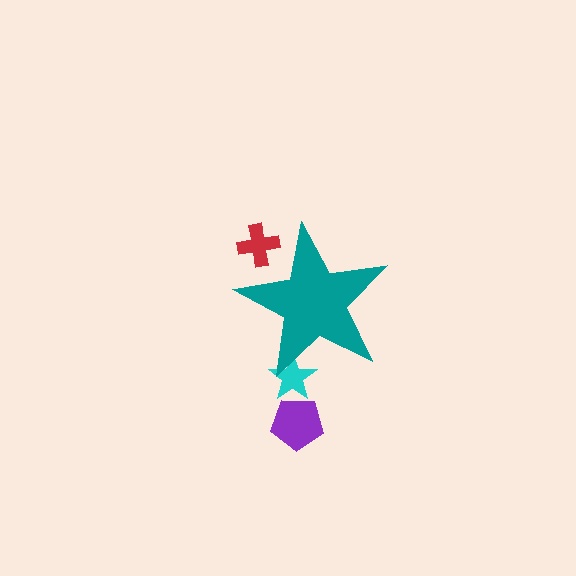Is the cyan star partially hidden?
Yes, the cyan star is partially hidden behind the teal star.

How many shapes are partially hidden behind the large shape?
2 shapes are partially hidden.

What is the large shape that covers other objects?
A teal star.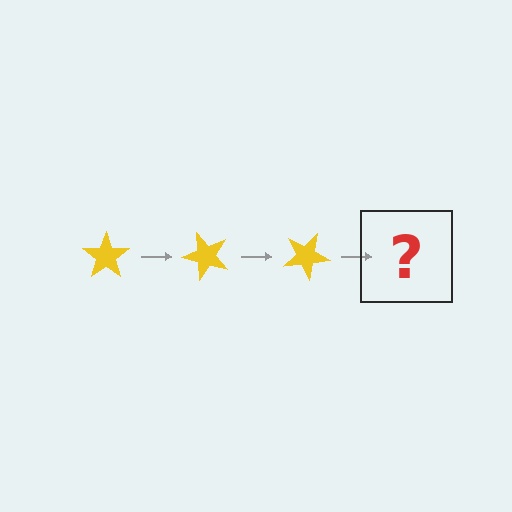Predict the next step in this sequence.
The next step is a yellow star rotated 150 degrees.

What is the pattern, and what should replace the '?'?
The pattern is that the star rotates 50 degrees each step. The '?' should be a yellow star rotated 150 degrees.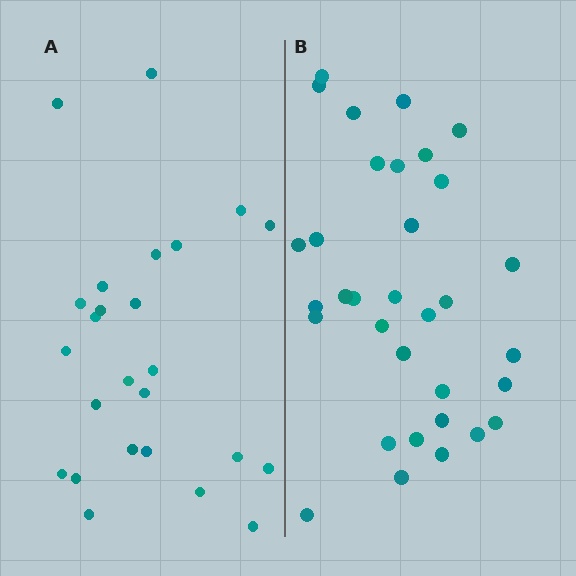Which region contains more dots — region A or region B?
Region B (the right region) has more dots.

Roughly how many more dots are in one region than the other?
Region B has roughly 8 or so more dots than region A.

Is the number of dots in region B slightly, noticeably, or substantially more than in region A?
Region B has noticeably more, but not dramatically so. The ratio is roughly 1.3 to 1.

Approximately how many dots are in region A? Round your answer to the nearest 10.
About 20 dots. (The exact count is 25, which rounds to 20.)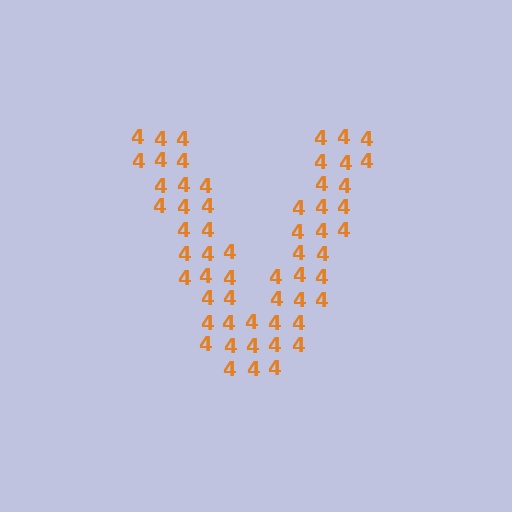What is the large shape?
The large shape is the letter V.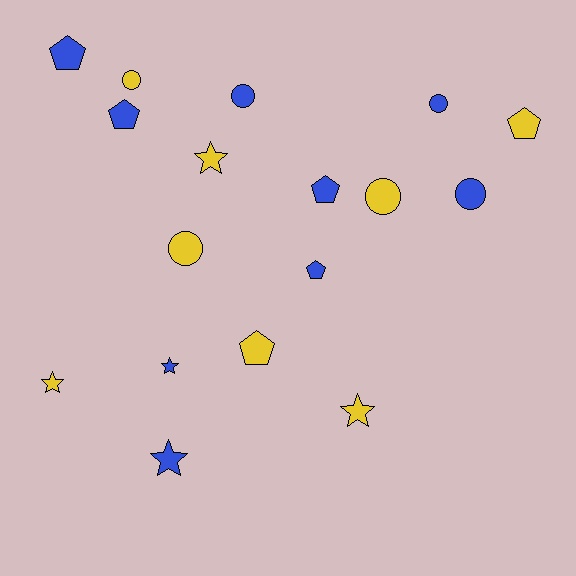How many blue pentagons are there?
There are 4 blue pentagons.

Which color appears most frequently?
Blue, with 9 objects.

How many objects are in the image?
There are 17 objects.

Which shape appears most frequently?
Pentagon, with 6 objects.